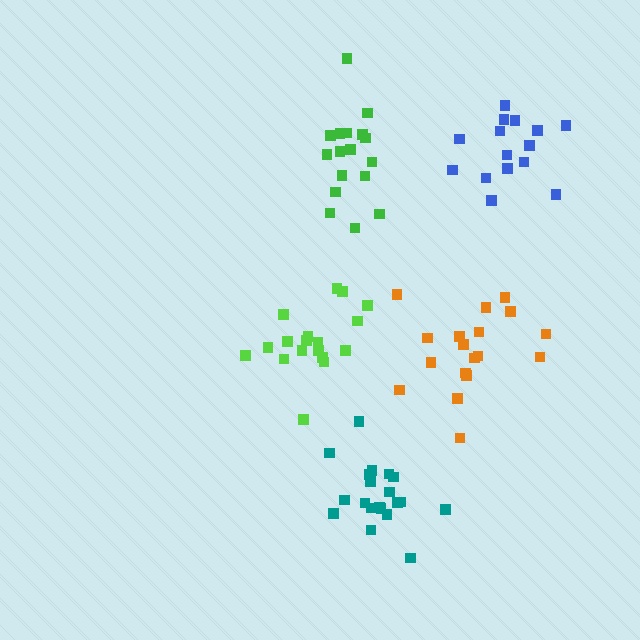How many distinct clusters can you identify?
There are 5 distinct clusters.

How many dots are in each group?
Group 1: 17 dots, Group 2: 18 dots, Group 3: 20 dots, Group 4: 18 dots, Group 5: 15 dots (88 total).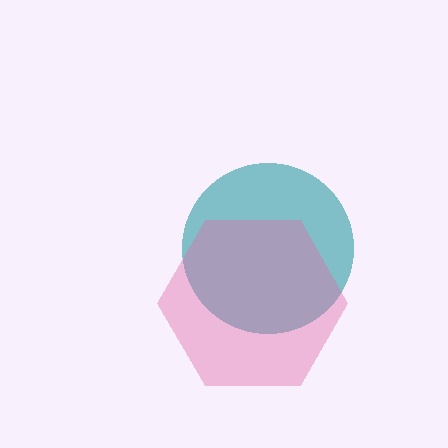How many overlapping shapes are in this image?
There are 2 overlapping shapes in the image.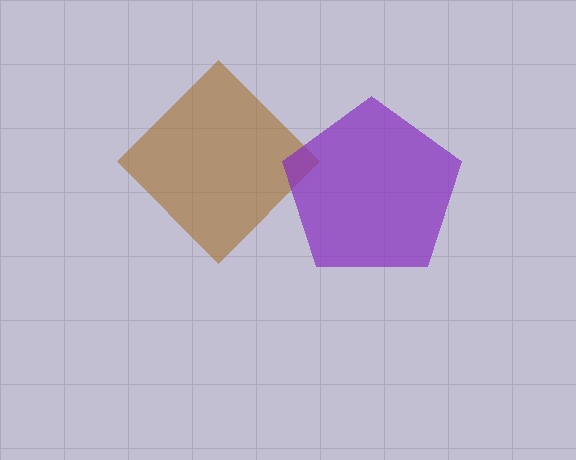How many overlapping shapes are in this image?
There are 2 overlapping shapes in the image.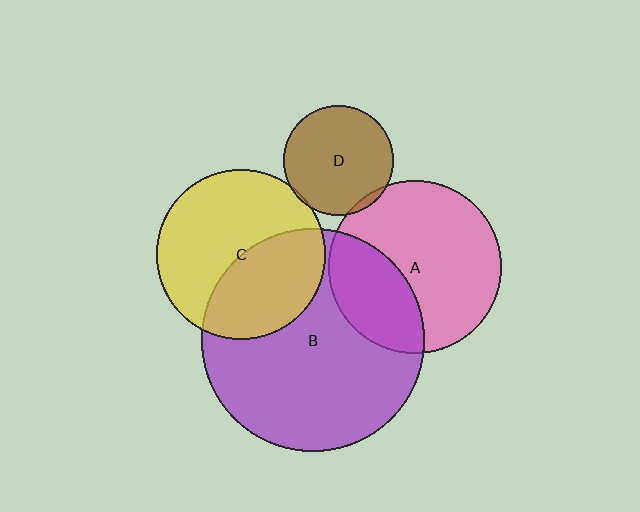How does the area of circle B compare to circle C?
Approximately 1.7 times.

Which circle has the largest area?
Circle B (purple).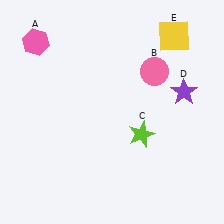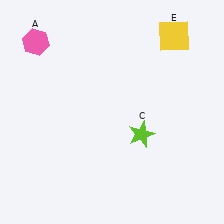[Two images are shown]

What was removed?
The pink circle (B), the purple star (D) were removed in Image 2.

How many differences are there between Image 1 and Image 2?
There are 2 differences between the two images.